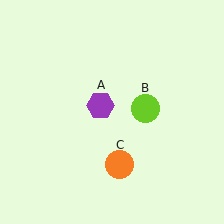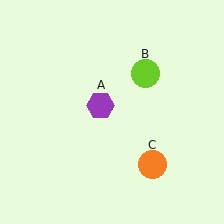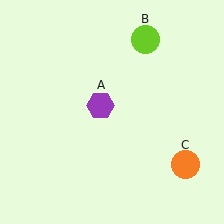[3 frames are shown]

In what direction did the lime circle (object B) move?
The lime circle (object B) moved up.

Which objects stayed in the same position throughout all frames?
Purple hexagon (object A) remained stationary.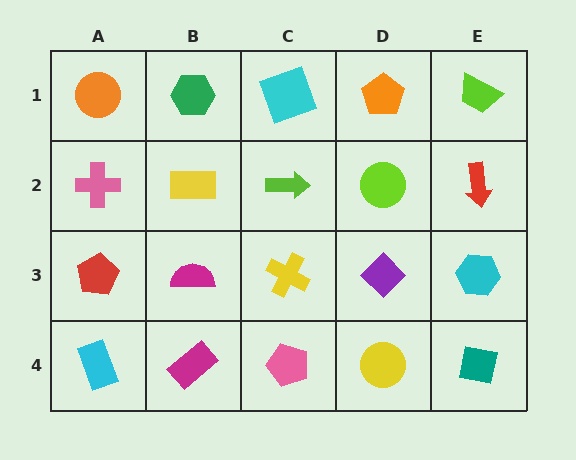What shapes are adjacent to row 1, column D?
A lime circle (row 2, column D), a cyan square (row 1, column C), a lime trapezoid (row 1, column E).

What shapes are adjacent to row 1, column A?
A pink cross (row 2, column A), a green hexagon (row 1, column B).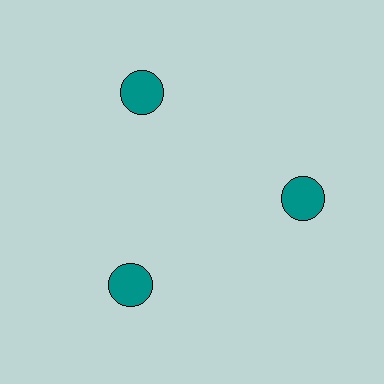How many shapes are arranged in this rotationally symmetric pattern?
There are 3 shapes, arranged in 3 groups of 1.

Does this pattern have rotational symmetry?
Yes, this pattern has 3-fold rotational symmetry. It looks the same after rotating 120 degrees around the center.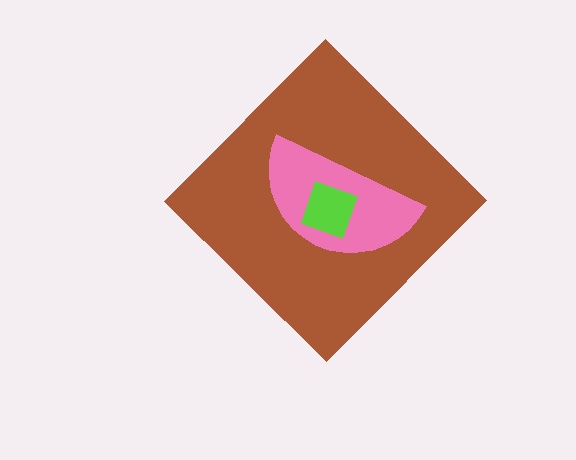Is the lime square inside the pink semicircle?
Yes.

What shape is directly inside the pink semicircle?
The lime square.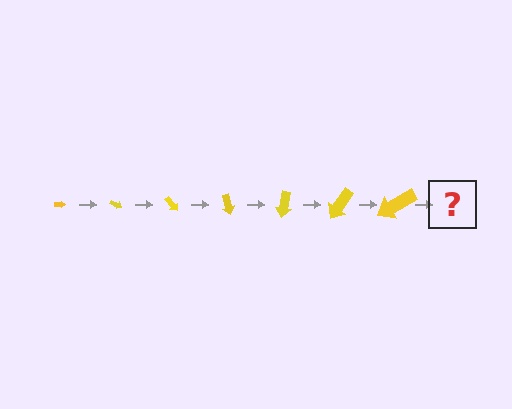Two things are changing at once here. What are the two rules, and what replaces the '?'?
The two rules are that the arrow grows larger each step and it rotates 25 degrees each step. The '?' should be an arrow, larger than the previous one and rotated 175 degrees from the start.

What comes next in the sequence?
The next element should be an arrow, larger than the previous one and rotated 175 degrees from the start.